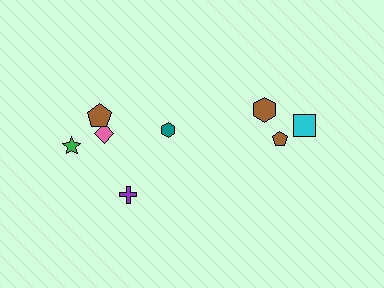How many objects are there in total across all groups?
There are 8 objects.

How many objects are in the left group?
There are 5 objects.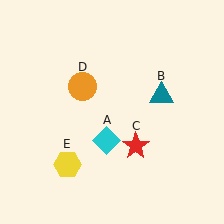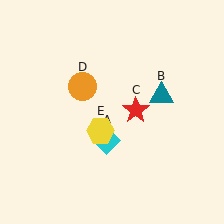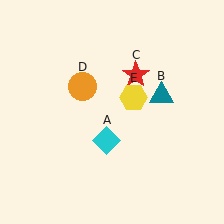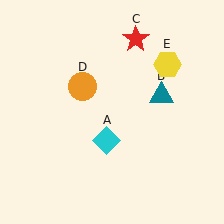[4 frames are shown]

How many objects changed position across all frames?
2 objects changed position: red star (object C), yellow hexagon (object E).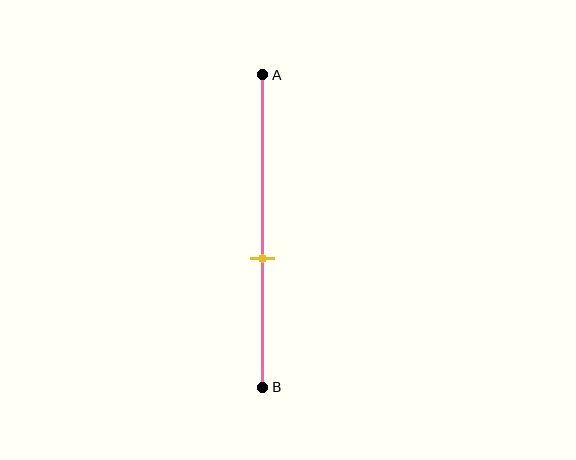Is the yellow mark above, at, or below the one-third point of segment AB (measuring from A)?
The yellow mark is below the one-third point of segment AB.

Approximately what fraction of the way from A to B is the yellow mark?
The yellow mark is approximately 60% of the way from A to B.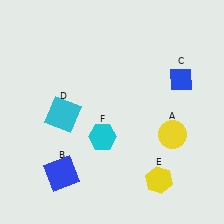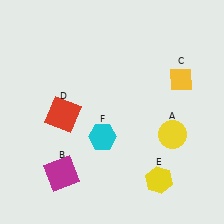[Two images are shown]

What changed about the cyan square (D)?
In Image 1, D is cyan. In Image 2, it changed to red.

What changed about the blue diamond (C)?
In Image 1, C is blue. In Image 2, it changed to yellow.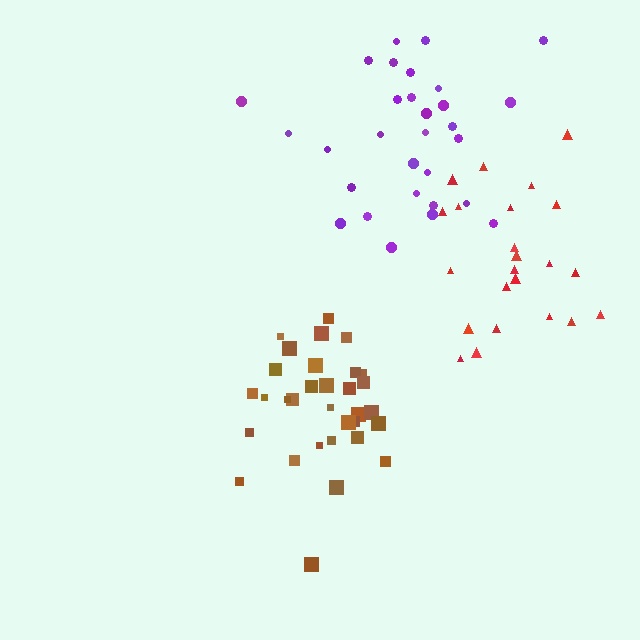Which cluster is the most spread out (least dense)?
Purple.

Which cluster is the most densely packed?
Brown.